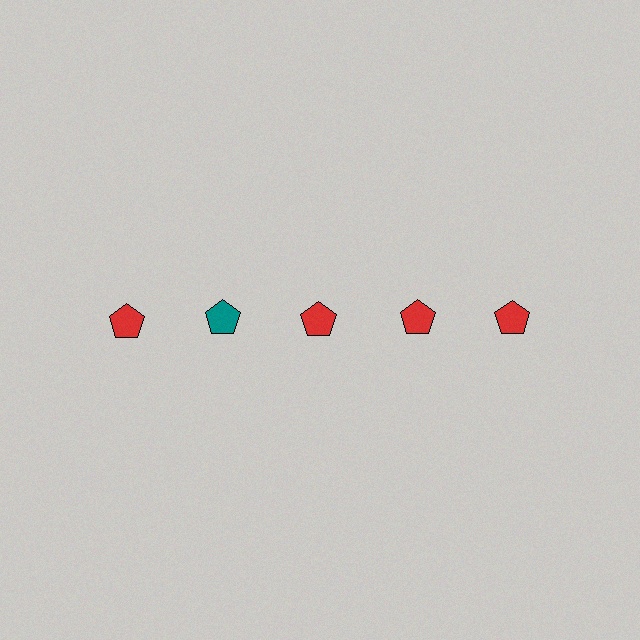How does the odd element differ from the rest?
It has a different color: teal instead of red.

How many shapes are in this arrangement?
There are 5 shapes arranged in a grid pattern.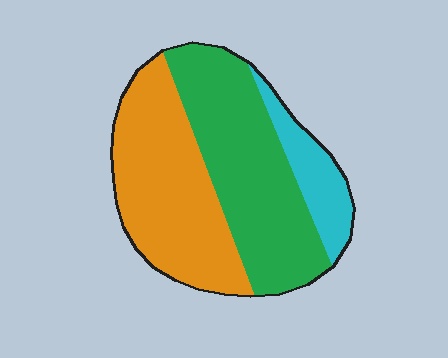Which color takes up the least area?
Cyan, at roughly 15%.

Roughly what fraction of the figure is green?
Green covers around 45% of the figure.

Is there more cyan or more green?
Green.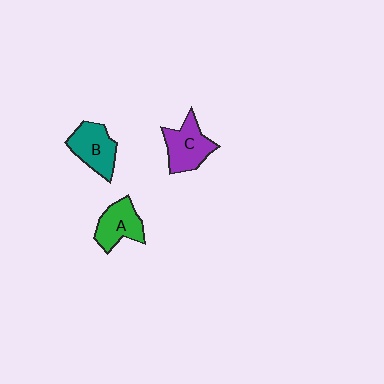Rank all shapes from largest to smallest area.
From largest to smallest: C (purple), B (teal), A (green).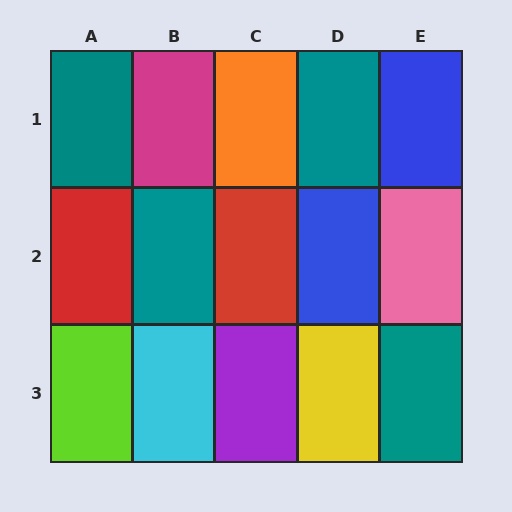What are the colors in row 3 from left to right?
Lime, cyan, purple, yellow, teal.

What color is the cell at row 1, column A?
Teal.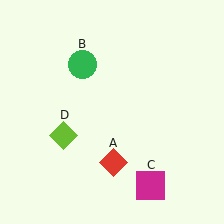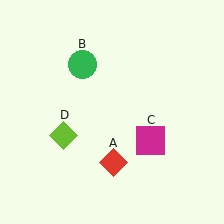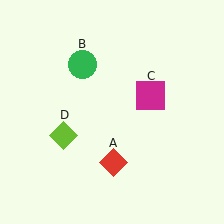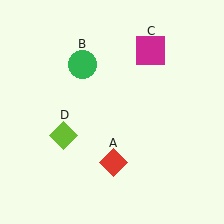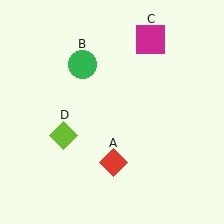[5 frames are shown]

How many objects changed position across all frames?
1 object changed position: magenta square (object C).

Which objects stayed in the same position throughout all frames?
Red diamond (object A) and green circle (object B) and lime diamond (object D) remained stationary.